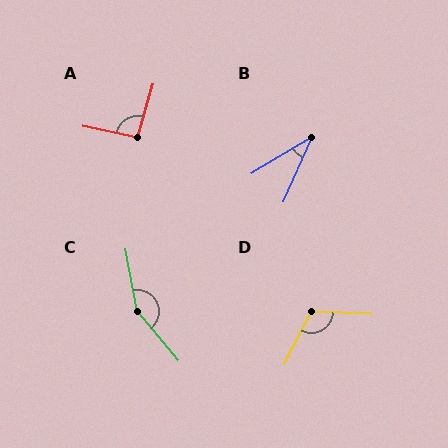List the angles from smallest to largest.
B (34°), A (94°), D (114°), C (150°).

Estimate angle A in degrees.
Approximately 94 degrees.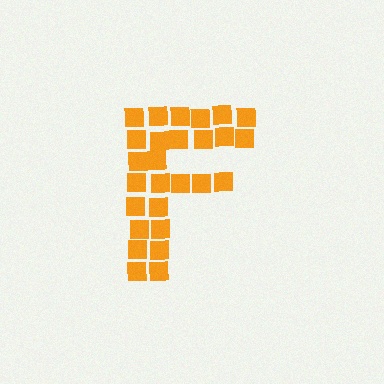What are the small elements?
The small elements are squares.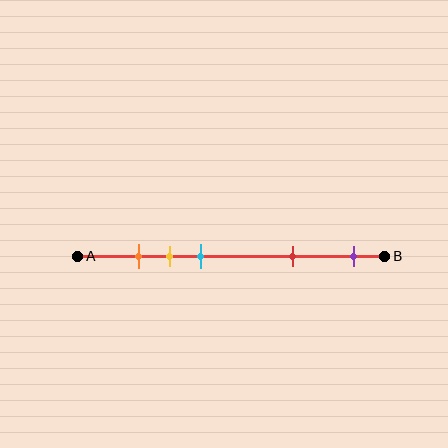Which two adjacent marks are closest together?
The orange and yellow marks are the closest adjacent pair.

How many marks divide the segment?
There are 5 marks dividing the segment.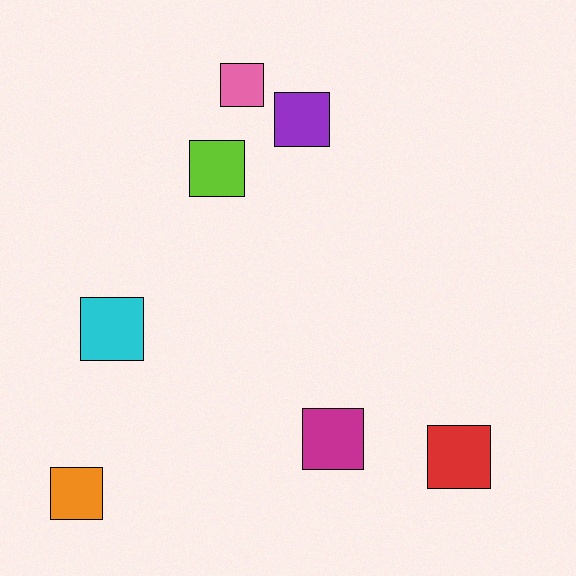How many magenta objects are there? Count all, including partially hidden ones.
There is 1 magenta object.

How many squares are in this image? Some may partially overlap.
There are 7 squares.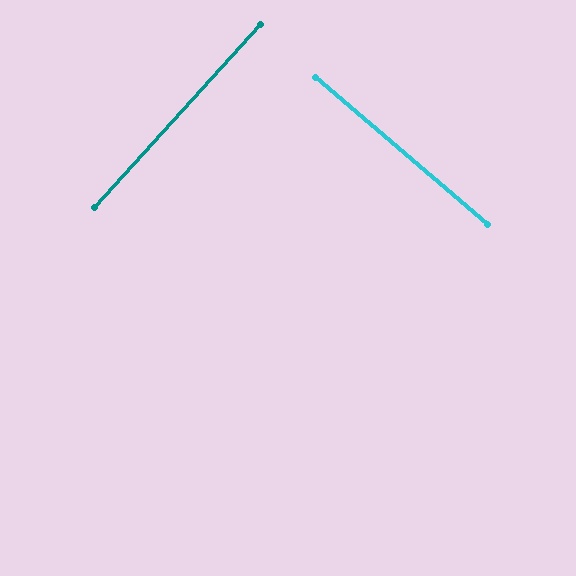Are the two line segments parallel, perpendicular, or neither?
Perpendicular — they meet at approximately 88°.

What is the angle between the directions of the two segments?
Approximately 88 degrees.